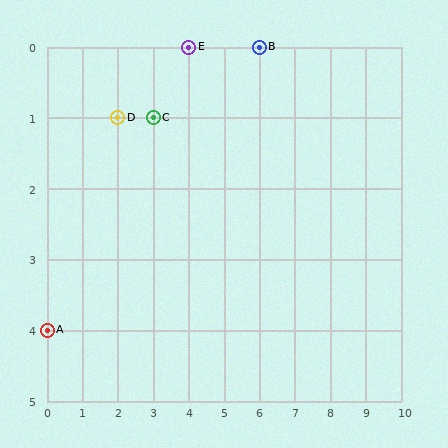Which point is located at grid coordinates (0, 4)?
Point A is at (0, 4).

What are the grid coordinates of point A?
Point A is at grid coordinates (0, 4).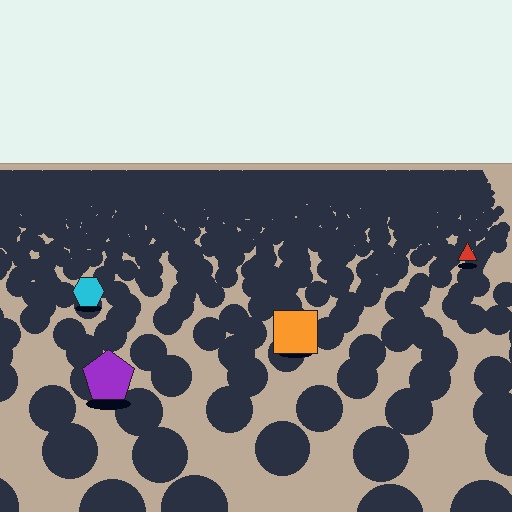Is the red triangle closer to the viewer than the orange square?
No. The orange square is closer — you can tell from the texture gradient: the ground texture is coarser near it.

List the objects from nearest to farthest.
From nearest to farthest: the purple pentagon, the orange square, the cyan hexagon, the red triangle.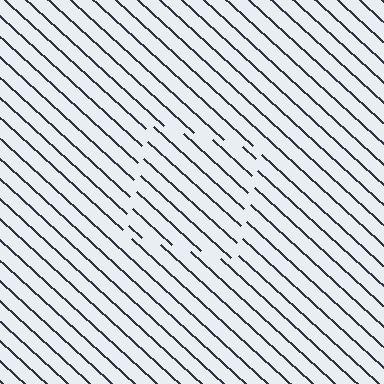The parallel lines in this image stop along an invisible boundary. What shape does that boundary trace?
An illusory square. The interior of the shape contains the same grating, shifted by half a period — the contour is defined by the phase discontinuity where line-ends from the inner and outer gratings abut.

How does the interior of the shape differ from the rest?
The interior of the shape contains the same grating, shifted by half a period — the contour is defined by the phase discontinuity where line-ends from the inner and outer gratings abut.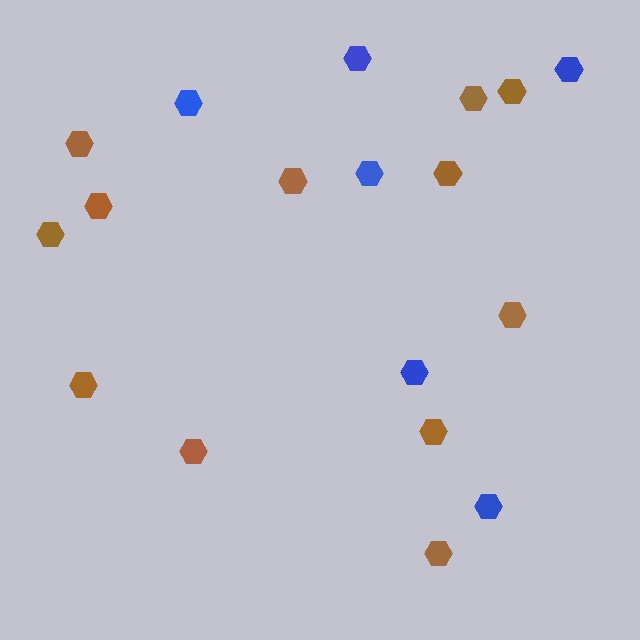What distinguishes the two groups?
There are 2 groups: one group of brown hexagons (12) and one group of blue hexagons (6).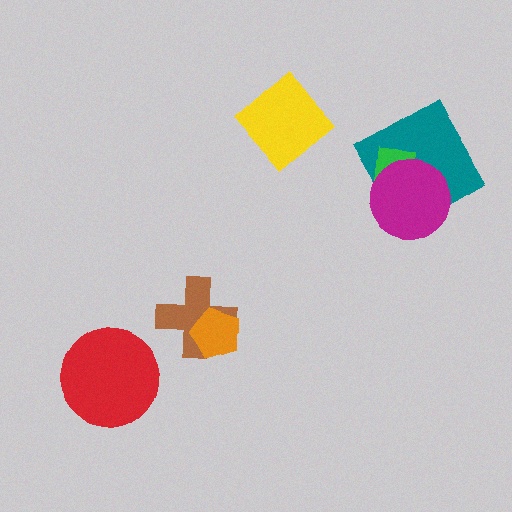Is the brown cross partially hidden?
Yes, it is partially covered by another shape.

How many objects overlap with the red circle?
0 objects overlap with the red circle.